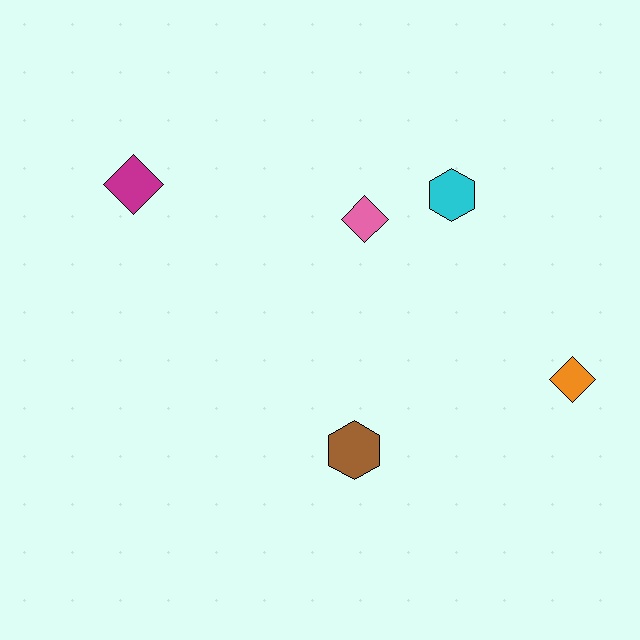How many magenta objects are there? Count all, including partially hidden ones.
There is 1 magenta object.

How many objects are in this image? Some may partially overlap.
There are 5 objects.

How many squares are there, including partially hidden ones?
There are no squares.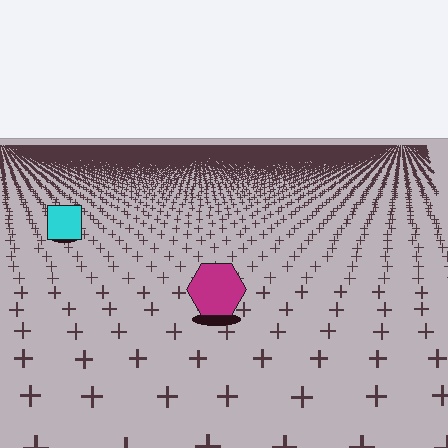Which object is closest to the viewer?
The magenta hexagon is closest. The texture marks near it are larger and more spread out.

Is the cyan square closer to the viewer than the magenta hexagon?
No. The magenta hexagon is closer — you can tell from the texture gradient: the ground texture is coarser near it.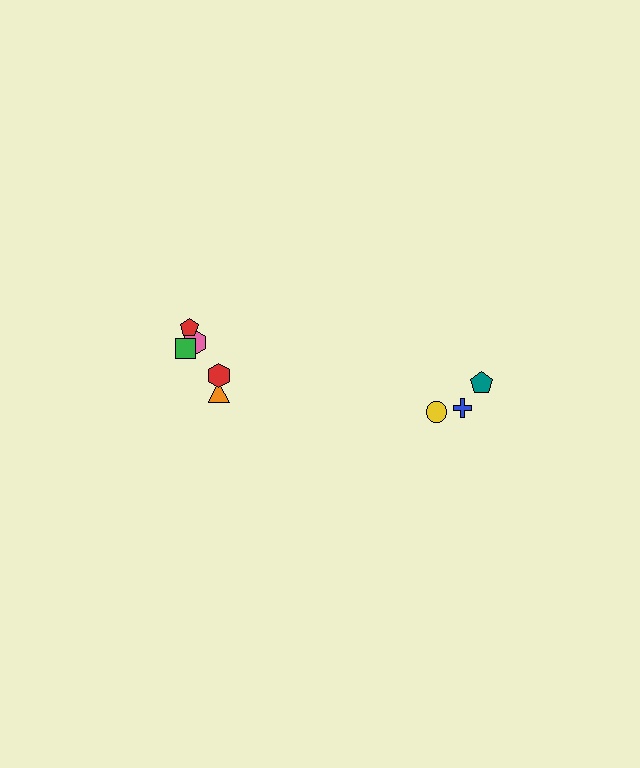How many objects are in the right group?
There are 3 objects.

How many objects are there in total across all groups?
There are 8 objects.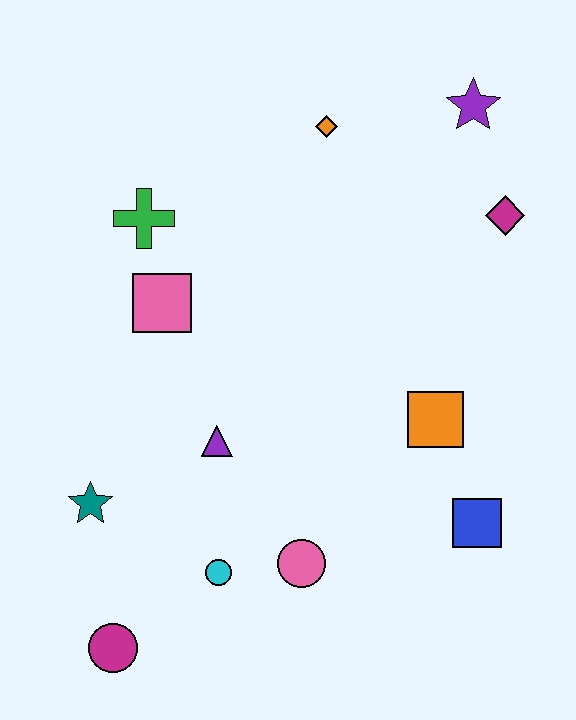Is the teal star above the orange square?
No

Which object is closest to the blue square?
The orange square is closest to the blue square.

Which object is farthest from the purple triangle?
The purple star is farthest from the purple triangle.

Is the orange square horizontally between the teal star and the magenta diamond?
Yes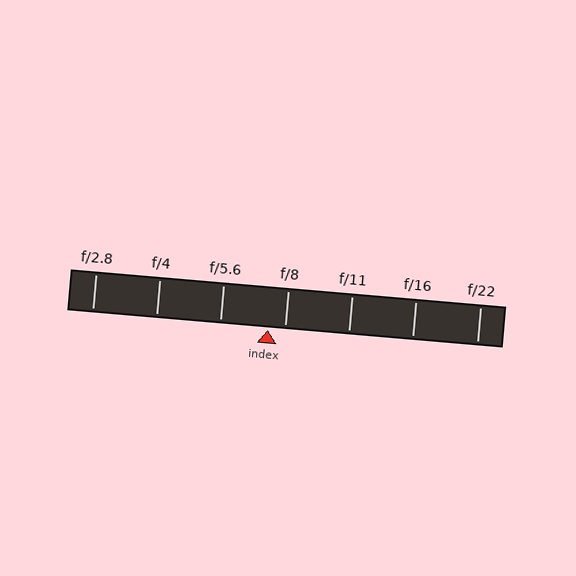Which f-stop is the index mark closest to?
The index mark is closest to f/8.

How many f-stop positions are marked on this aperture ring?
There are 7 f-stop positions marked.